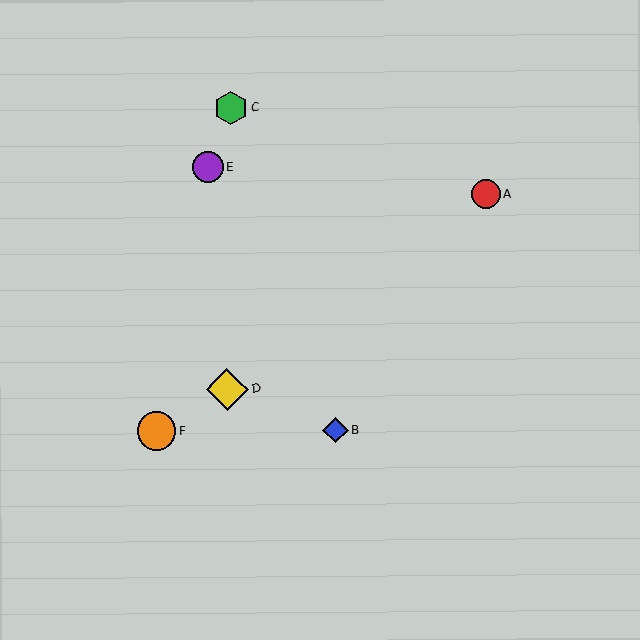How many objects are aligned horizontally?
2 objects (B, F) are aligned horizontally.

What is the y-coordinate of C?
Object C is at y≈107.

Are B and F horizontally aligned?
Yes, both are at y≈430.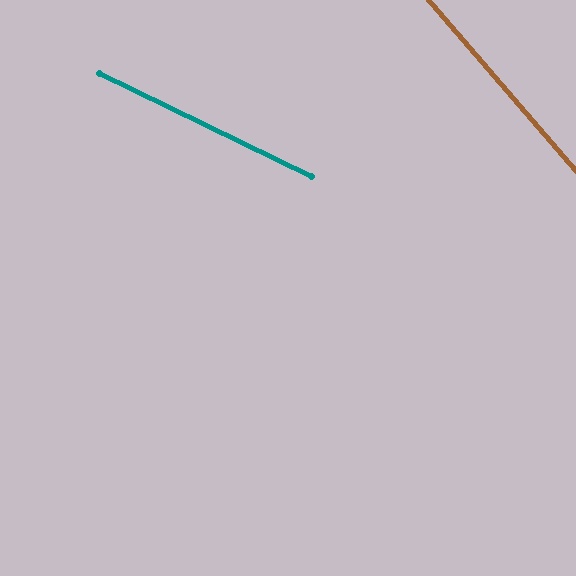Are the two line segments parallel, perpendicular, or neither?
Neither parallel nor perpendicular — they differ by about 23°.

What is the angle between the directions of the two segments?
Approximately 23 degrees.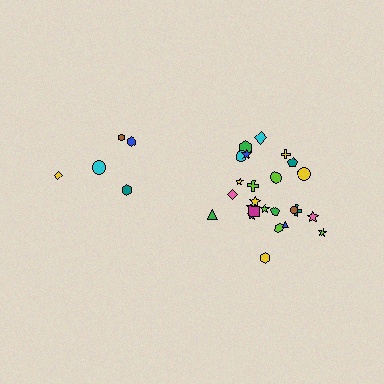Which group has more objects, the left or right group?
The right group.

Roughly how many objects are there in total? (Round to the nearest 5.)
Roughly 30 objects in total.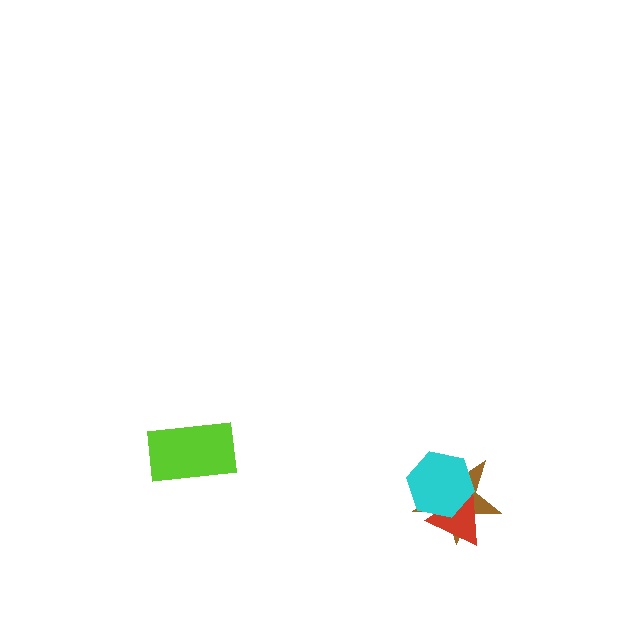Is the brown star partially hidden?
Yes, it is partially covered by another shape.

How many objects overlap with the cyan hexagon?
2 objects overlap with the cyan hexagon.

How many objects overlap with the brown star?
2 objects overlap with the brown star.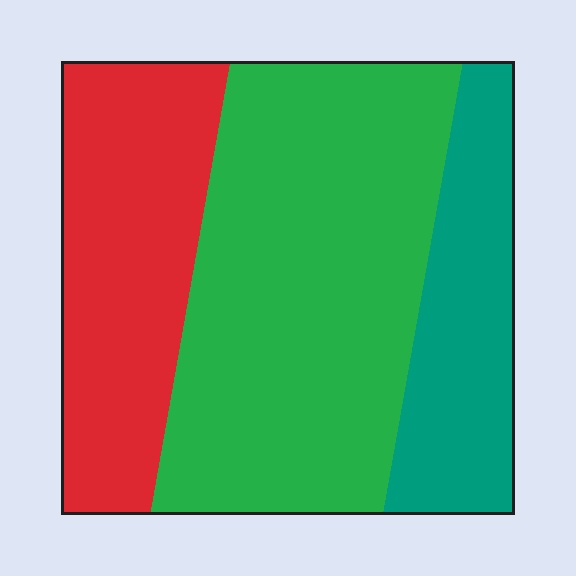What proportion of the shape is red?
Red takes up about one quarter (1/4) of the shape.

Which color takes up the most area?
Green, at roughly 50%.